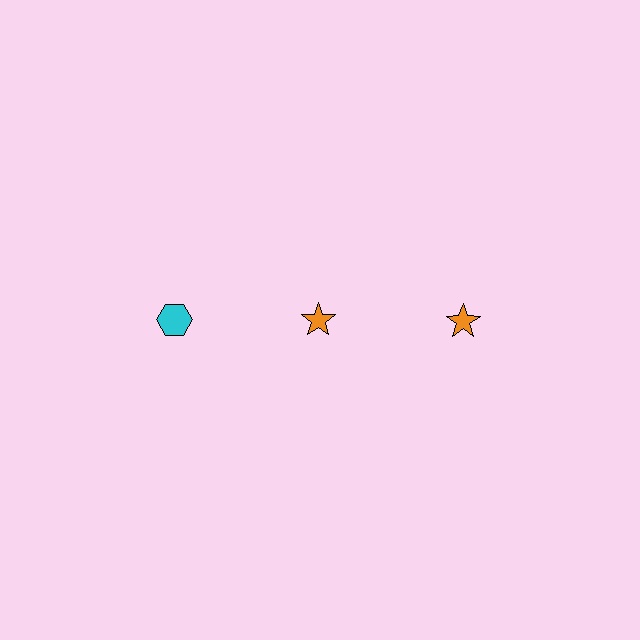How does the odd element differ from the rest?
It differs in both color (cyan instead of orange) and shape (hexagon instead of star).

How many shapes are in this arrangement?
There are 3 shapes arranged in a grid pattern.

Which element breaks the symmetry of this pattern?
The cyan hexagon in the top row, leftmost column breaks the symmetry. All other shapes are orange stars.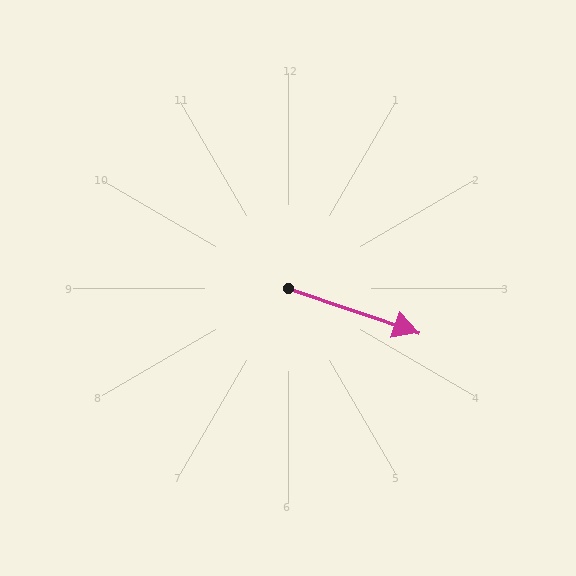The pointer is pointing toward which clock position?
Roughly 4 o'clock.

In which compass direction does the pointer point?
East.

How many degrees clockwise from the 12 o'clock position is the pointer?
Approximately 109 degrees.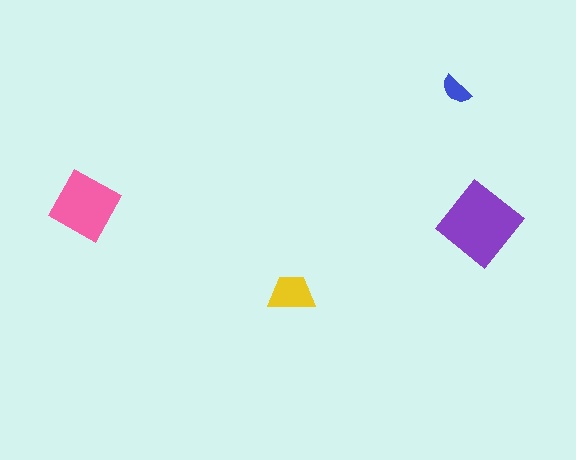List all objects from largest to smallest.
The purple diamond, the pink diamond, the yellow trapezoid, the blue semicircle.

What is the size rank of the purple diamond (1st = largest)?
1st.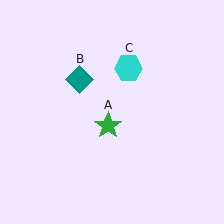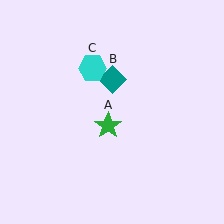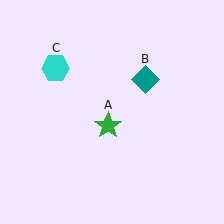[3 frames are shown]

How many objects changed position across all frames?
2 objects changed position: teal diamond (object B), cyan hexagon (object C).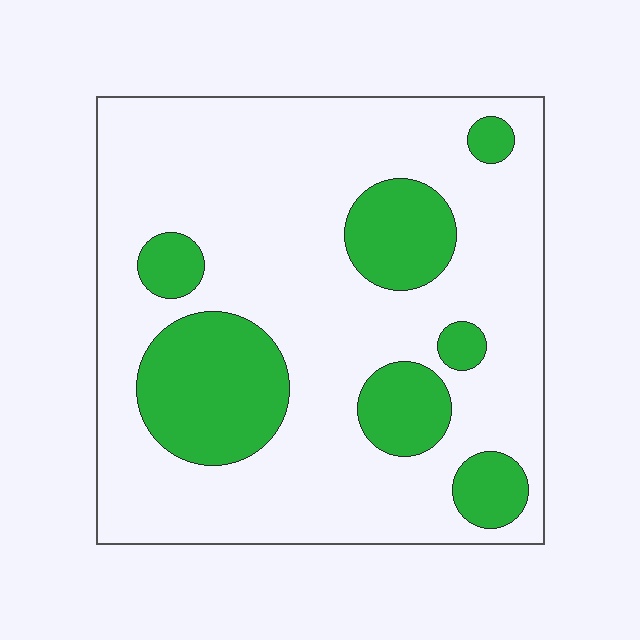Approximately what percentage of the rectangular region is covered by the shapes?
Approximately 25%.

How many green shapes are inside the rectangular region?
7.